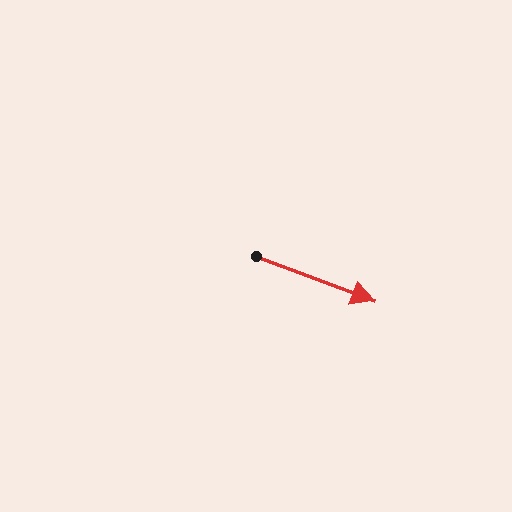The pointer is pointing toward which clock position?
Roughly 4 o'clock.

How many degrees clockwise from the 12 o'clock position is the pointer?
Approximately 111 degrees.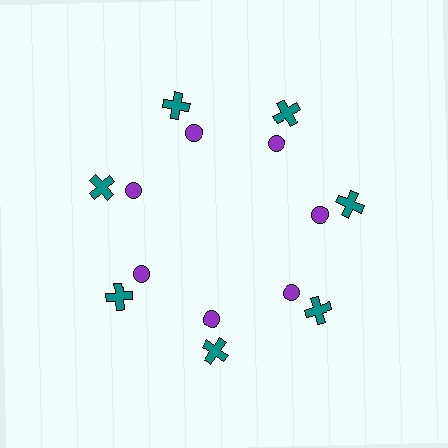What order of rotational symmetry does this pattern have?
This pattern has 7-fold rotational symmetry.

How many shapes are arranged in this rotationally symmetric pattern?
There are 14 shapes, arranged in 7 groups of 2.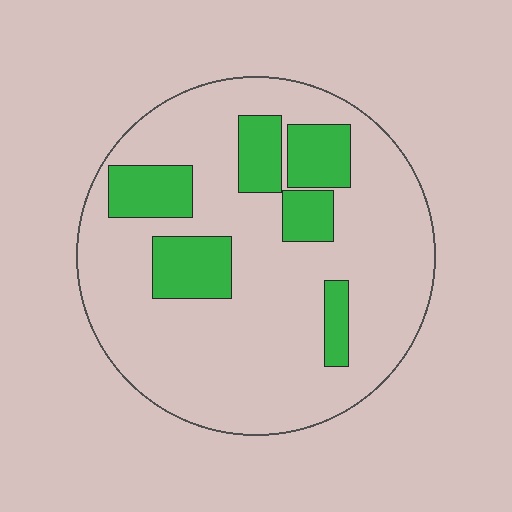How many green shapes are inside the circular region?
6.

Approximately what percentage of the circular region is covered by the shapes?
Approximately 20%.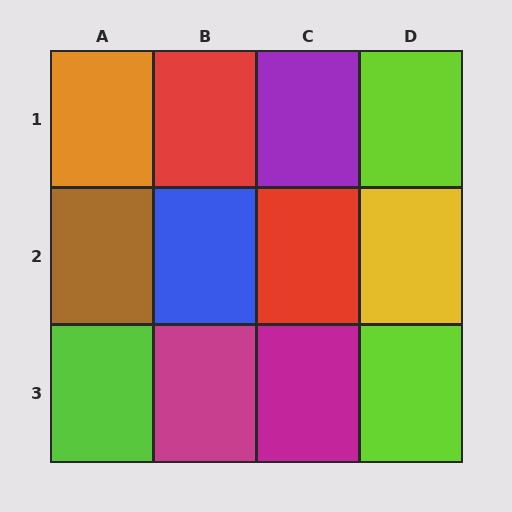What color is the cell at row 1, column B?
Red.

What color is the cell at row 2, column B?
Blue.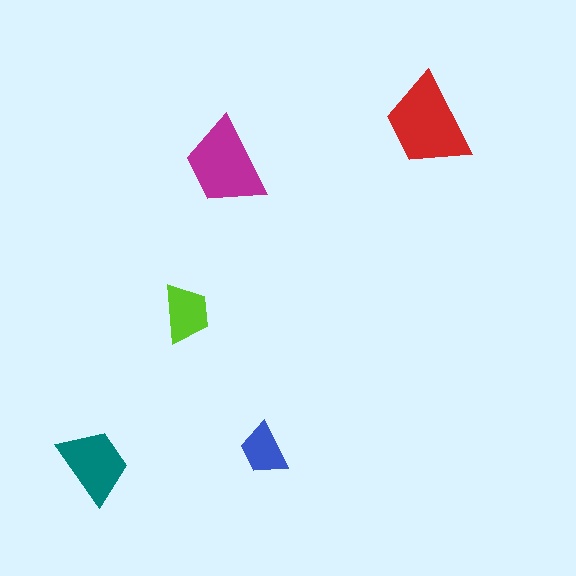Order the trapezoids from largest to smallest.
the red one, the magenta one, the teal one, the lime one, the blue one.